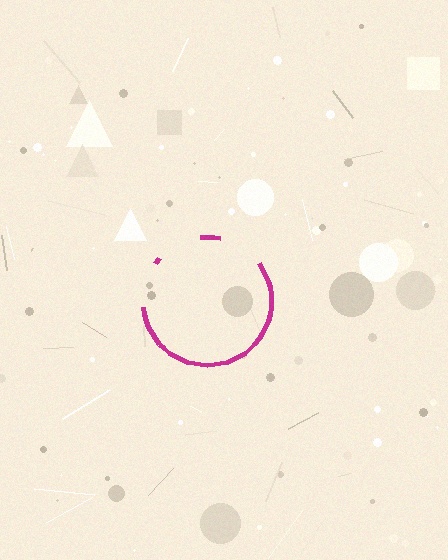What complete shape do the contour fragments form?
The contour fragments form a circle.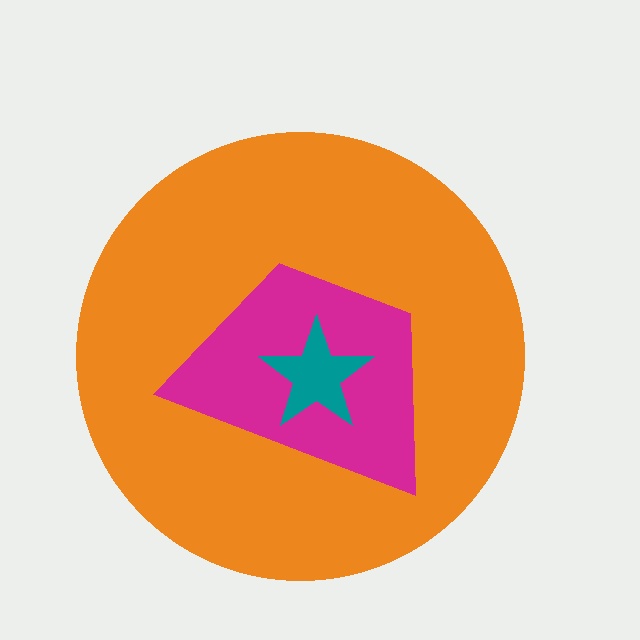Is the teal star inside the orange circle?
Yes.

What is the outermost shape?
The orange circle.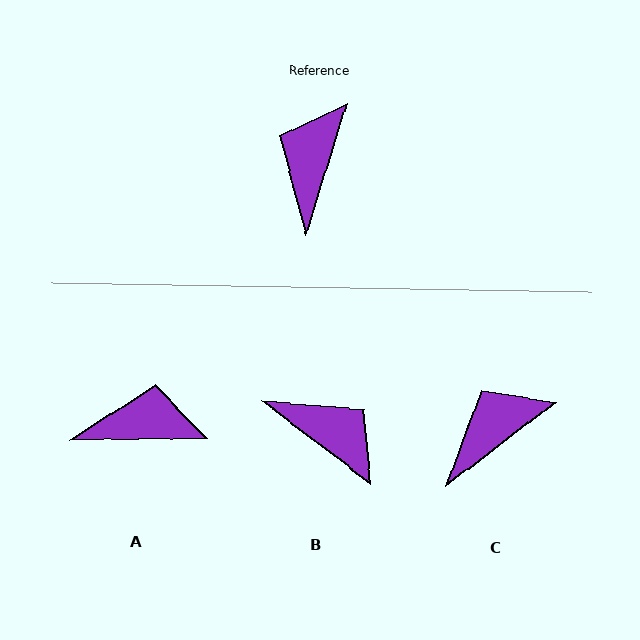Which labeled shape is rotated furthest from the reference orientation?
B, about 110 degrees away.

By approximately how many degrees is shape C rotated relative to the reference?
Approximately 35 degrees clockwise.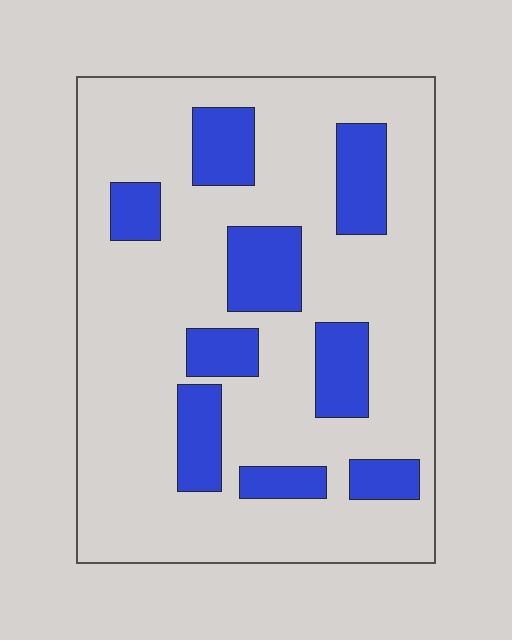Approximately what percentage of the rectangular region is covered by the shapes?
Approximately 25%.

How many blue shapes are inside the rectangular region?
9.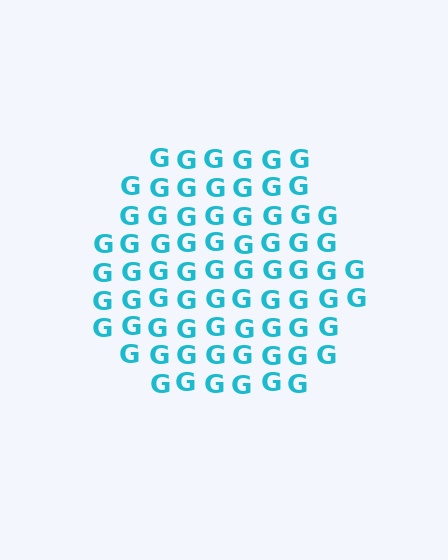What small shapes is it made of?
It is made of small letter G's.